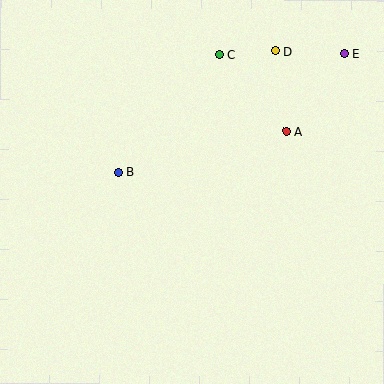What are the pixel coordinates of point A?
Point A is at (287, 131).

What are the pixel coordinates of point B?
Point B is at (118, 172).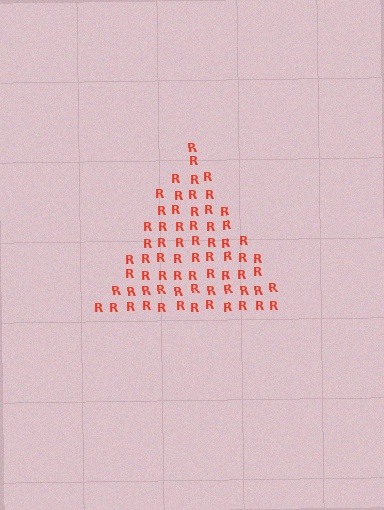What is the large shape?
The large shape is a triangle.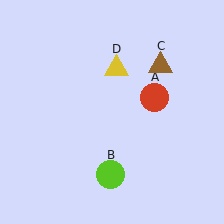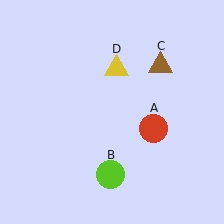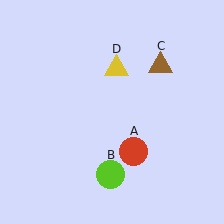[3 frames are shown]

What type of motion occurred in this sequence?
The red circle (object A) rotated clockwise around the center of the scene.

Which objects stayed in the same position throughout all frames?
Lime circle (object B) and brown triangle (object C) and yellow triangle (object D) remained stationary.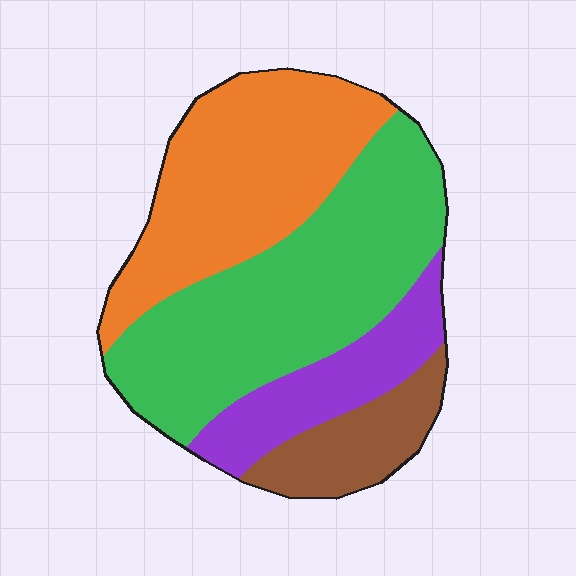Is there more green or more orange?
Green.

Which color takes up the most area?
Green, at roughly 40%.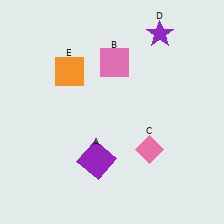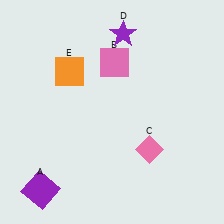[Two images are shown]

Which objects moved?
The objects that moved are: the purple square (A), the purple star (D).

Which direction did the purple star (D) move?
The purple star (D) moved left.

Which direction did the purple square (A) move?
The purple square (A) moved left.